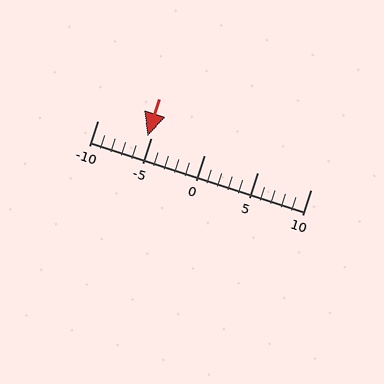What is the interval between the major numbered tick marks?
The major tick marks are spaced 5 units apart.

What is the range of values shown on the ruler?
The ruler shows values from -10 to 10.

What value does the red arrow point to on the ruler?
The red arrow points to approximately -5.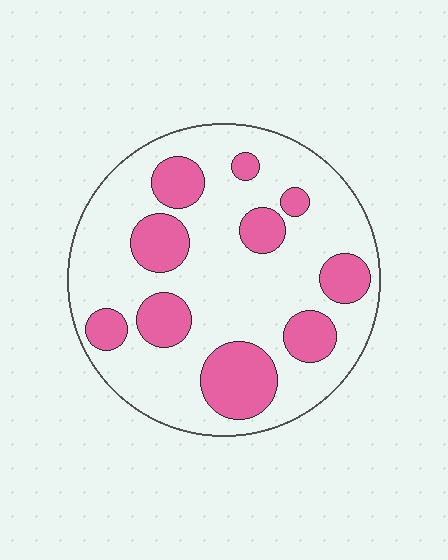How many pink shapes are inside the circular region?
10.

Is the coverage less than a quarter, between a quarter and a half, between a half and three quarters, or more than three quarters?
Between a quarter and a half.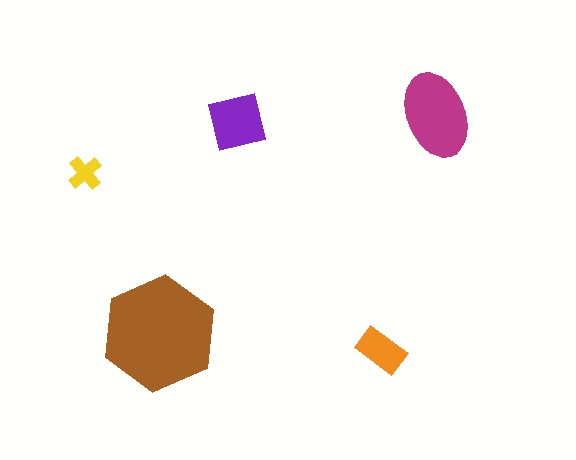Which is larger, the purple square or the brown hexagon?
The brown hexagon.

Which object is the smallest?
The yellow cross.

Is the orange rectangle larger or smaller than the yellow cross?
Larger.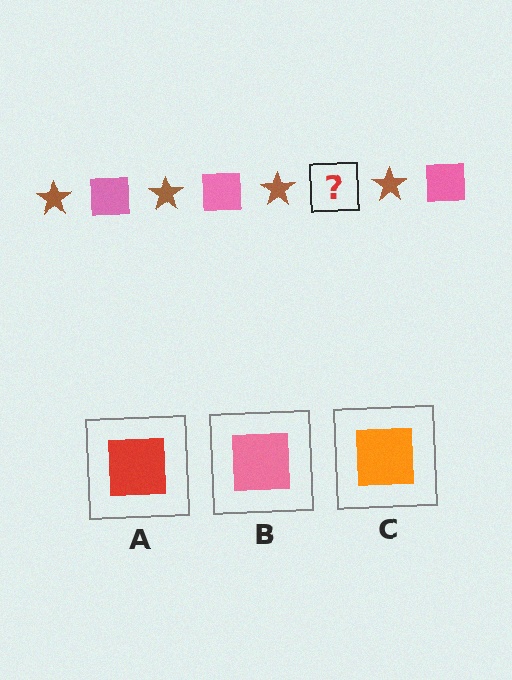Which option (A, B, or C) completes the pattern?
B.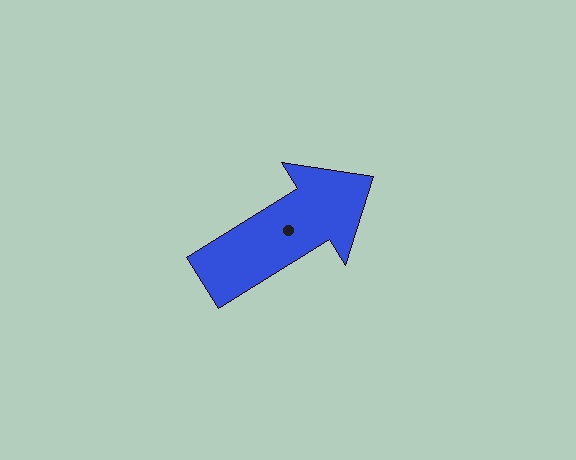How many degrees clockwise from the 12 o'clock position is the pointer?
Approximately 58 degrees.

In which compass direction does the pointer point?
Northeast.